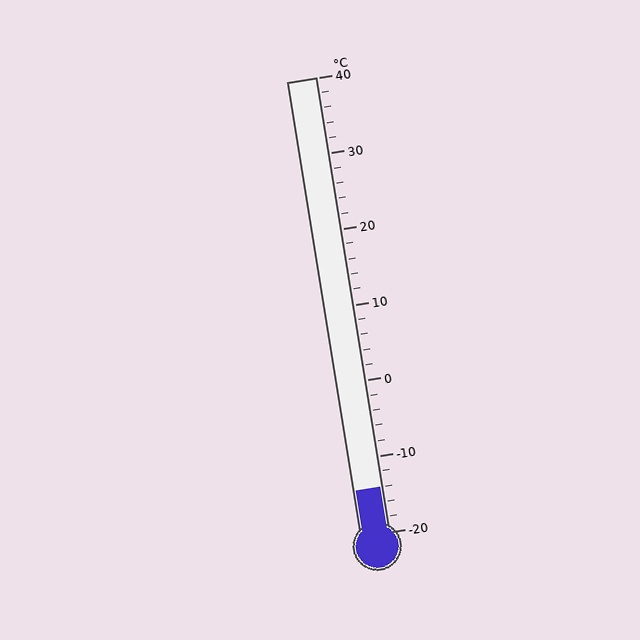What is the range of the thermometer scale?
The thermometer scale ranges from -20°C to 40°C.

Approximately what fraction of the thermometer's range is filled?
The thermometer is filled to approximately 10% of its range.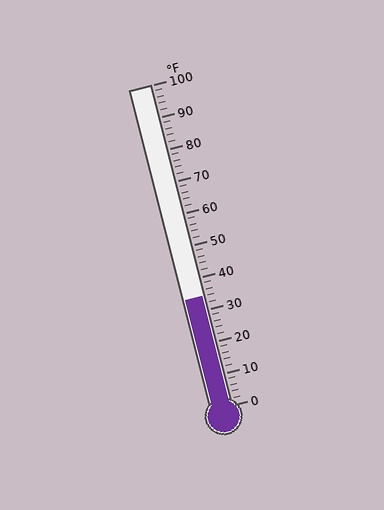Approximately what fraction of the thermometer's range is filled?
The thermometer is filled to approximately 35% of its range.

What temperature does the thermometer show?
The thermometer shows approximately 34°F.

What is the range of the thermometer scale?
The thermometer scale ranges from 0°F to 100°F.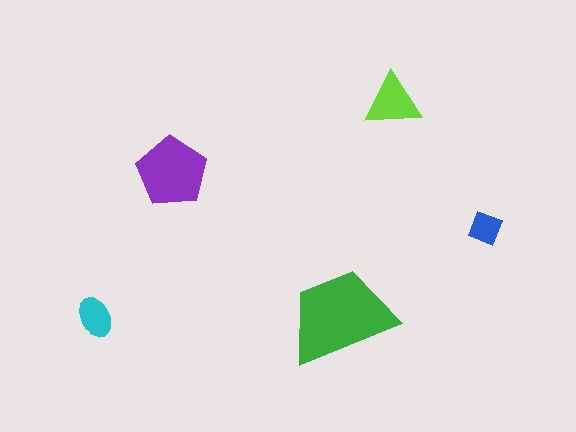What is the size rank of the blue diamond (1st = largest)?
5th.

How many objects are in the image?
There are 5 objects in the image.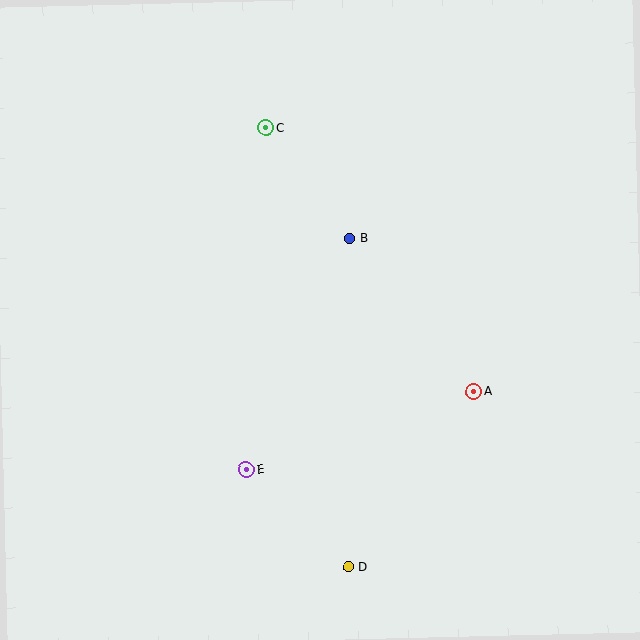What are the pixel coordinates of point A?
Point A is at (473, 391).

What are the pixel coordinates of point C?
Point C is at (266, 128).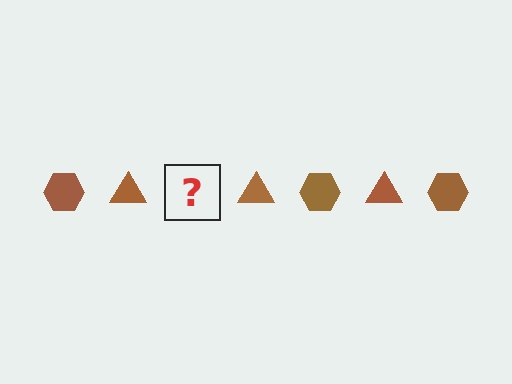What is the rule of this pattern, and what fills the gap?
The rule is that the pattern cycles through hexagon, triangle shapes in brown. The gap should be filled with a brown hexagon.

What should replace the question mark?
The question mark should be replaced with a brown hexagon.